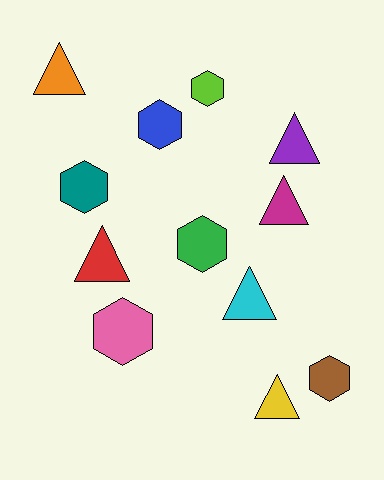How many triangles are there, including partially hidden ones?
There are 6 triangles.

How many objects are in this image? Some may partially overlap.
There are 12 objects.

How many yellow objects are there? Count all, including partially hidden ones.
There is 1 yellow object.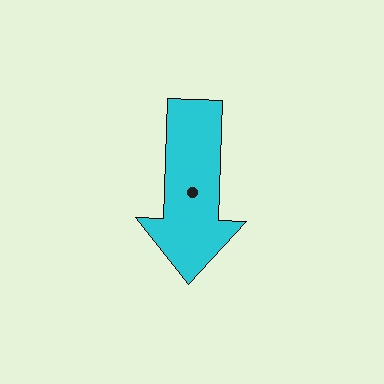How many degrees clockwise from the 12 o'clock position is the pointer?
Approximately 182 degrees.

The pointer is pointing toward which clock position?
Roughly 6 o'clock.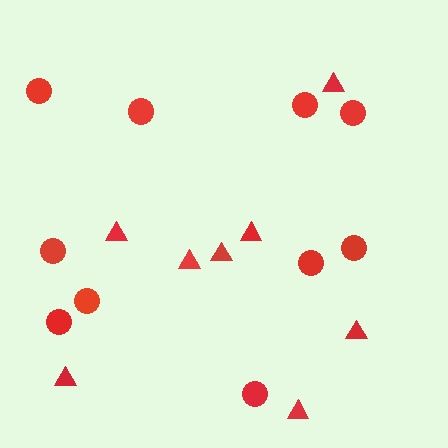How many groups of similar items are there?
There are 2 groups: one group of circles (10) and one group of triangles (8).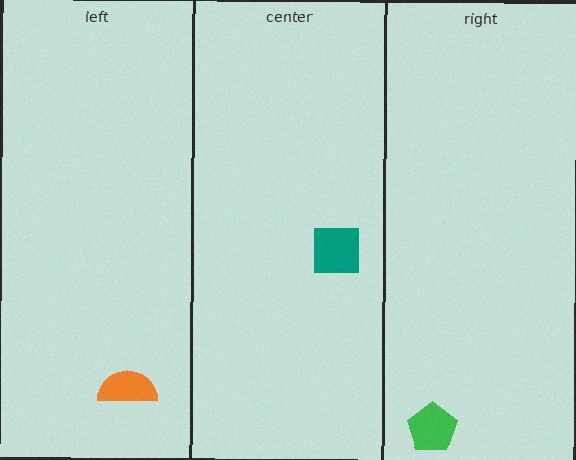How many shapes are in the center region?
1.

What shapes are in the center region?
The teal square.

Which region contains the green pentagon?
The right region.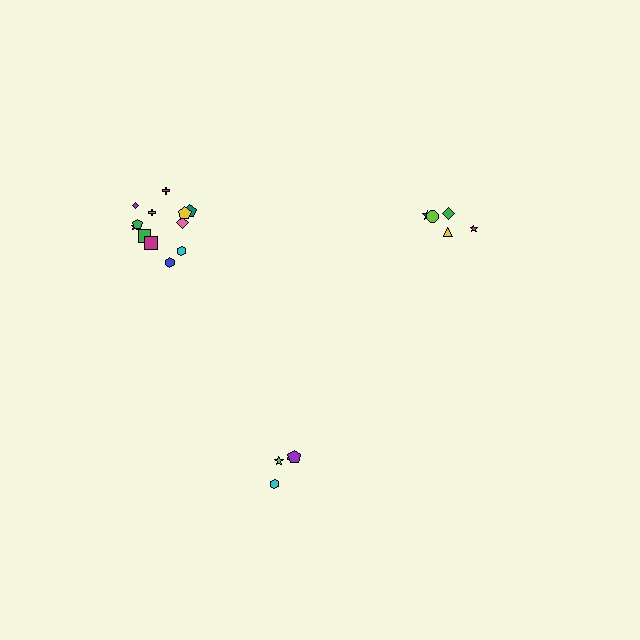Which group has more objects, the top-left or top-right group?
The top-left group.